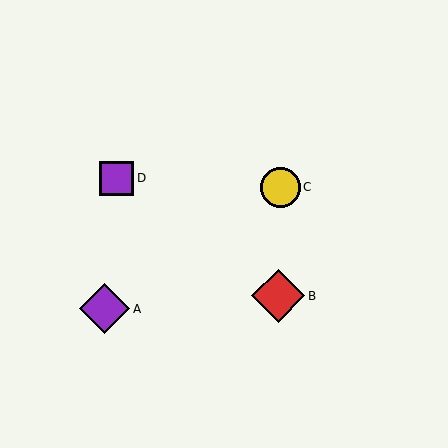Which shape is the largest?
The red diamond (labeled B) is the largest.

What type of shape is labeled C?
Shape C is a yellow circle.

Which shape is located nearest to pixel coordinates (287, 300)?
The red diamond (labeled B) at (278, 296) is nearest to that location.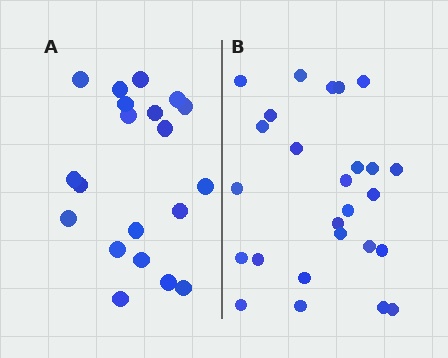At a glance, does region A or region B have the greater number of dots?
Region B (the right region) has more dots.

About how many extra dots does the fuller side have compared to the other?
Region B has about 6 more dots than region A.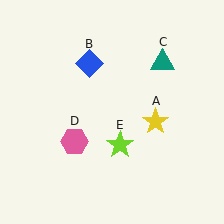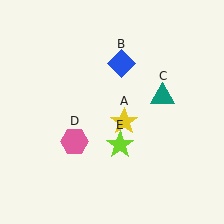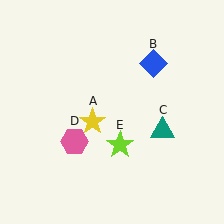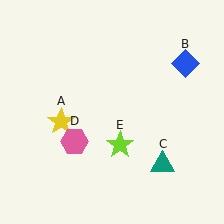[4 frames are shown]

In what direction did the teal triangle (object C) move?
The teal triangle (object C) moved down.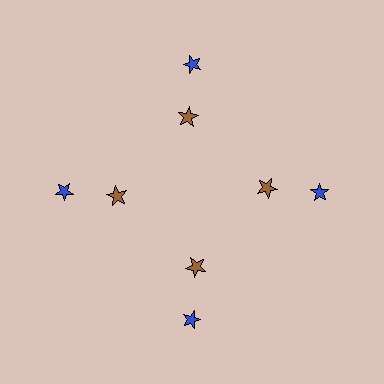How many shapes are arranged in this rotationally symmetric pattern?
There are 8 shapes, arranged in 4 groups of 2.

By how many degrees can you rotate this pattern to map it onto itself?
The pattern maps onto itself every 90 degrees of rotation.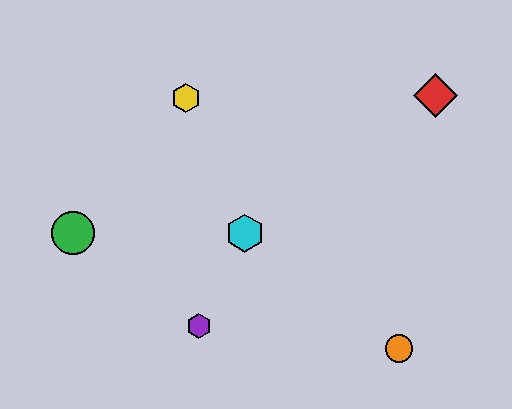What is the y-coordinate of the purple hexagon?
The purple hexagon is at y≈326.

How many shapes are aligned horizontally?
3 shapes (the blue hexagon, the green circle, the cyan hexagon) are aligned horizontally.